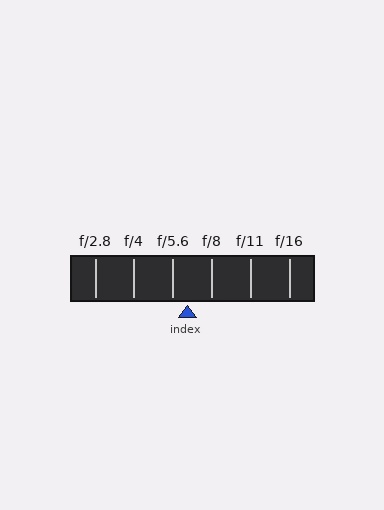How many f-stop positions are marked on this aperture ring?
There are 6 f-stop positions marked.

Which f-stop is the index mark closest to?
The index mark is closest to f/5.6.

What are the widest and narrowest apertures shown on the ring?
The widest aperture shown is f/2.8 and the narrowest is f/16.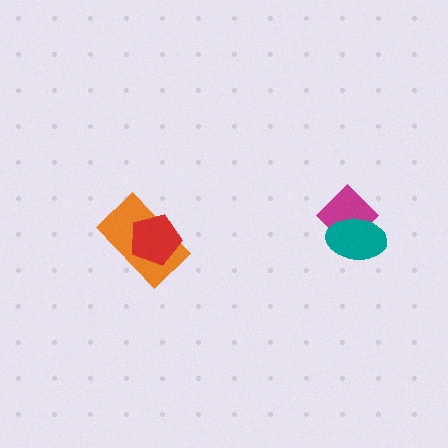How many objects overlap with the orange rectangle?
1 object overlaps with the orange rectangle.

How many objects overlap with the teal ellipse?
1 object overlaps with the teal ellipse.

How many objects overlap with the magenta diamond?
1 object overlaps with the magenta diamond.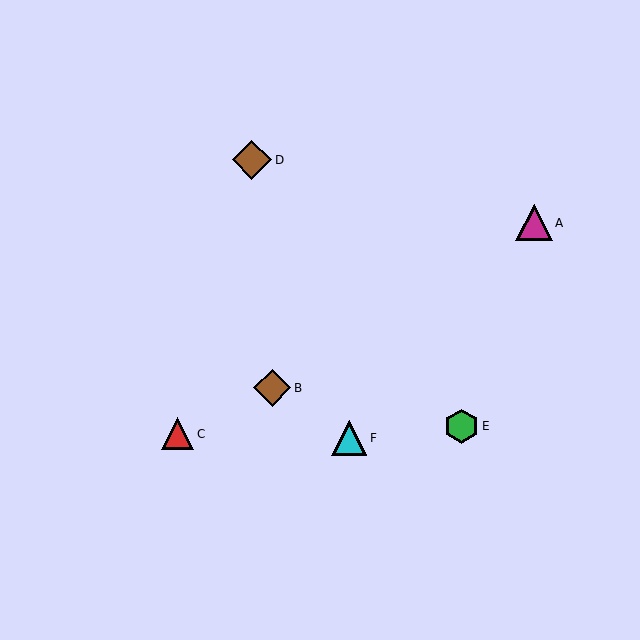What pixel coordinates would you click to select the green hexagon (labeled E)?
Click at (462, 426) to select the green hexagon E.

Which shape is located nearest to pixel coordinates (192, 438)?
The red triangle (labeled C) at (178, 434) is nearest to that location.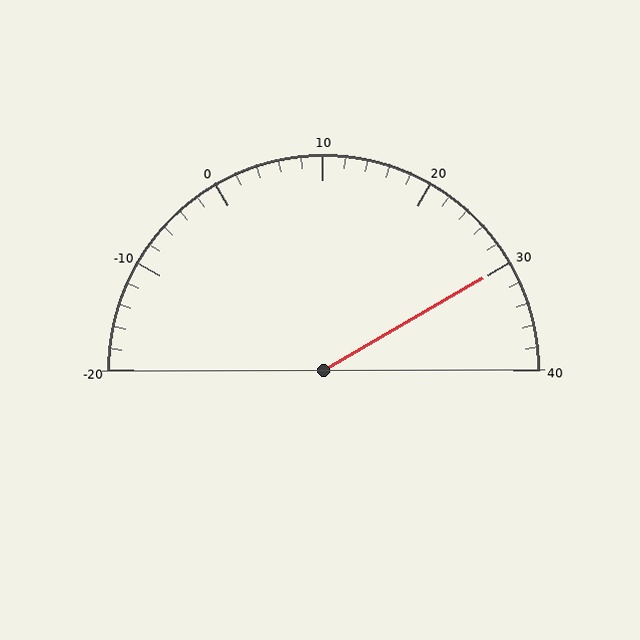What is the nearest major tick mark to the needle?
The nearest major tick mark is 30.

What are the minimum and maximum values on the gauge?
The gauge ranges from -20 to 40.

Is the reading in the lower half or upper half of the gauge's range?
The reading is in the upper half of the range (-20 to 40).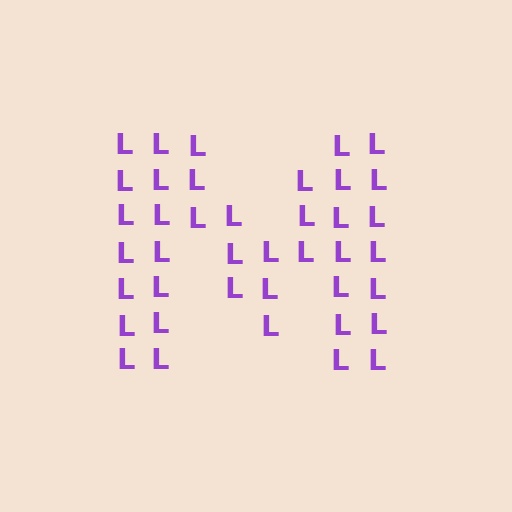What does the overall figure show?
The overall figure shows the letter M.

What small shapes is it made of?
It is made of small letter L's.